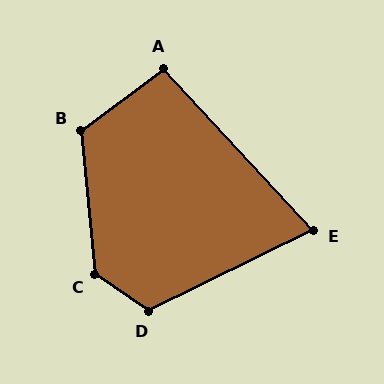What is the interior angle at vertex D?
Approximately 119 degrees (obtuse).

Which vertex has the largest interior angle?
C, at approximately 130 degrees.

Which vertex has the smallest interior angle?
E, at approximately 73 degrees.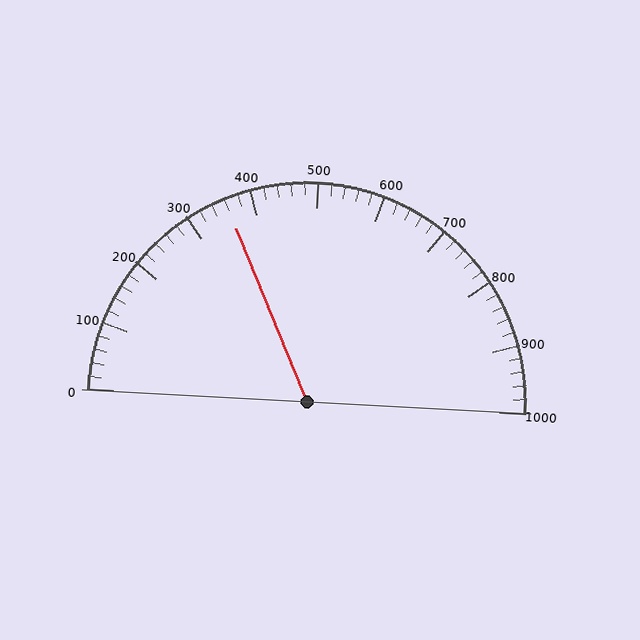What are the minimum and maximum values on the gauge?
The gauge ranges from 0 to 1000.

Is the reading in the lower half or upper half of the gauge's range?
The reading is in the lower half of the range (0 to 1000).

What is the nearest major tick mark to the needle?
The nearest major tick mark is 400.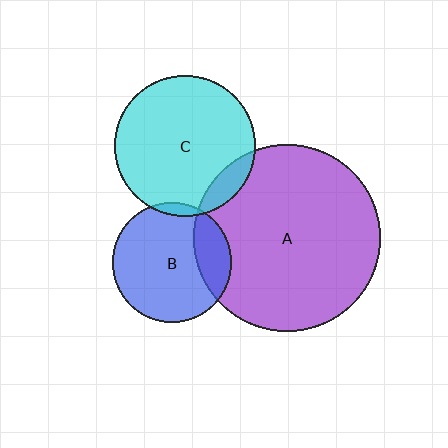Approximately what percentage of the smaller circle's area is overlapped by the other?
Approximately 20%.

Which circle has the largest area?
Circle A (purple).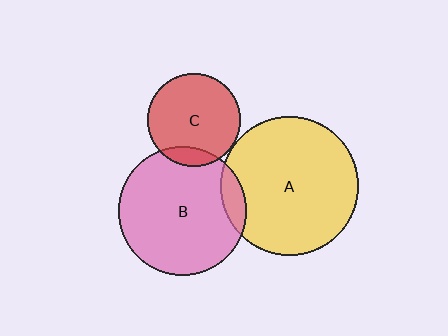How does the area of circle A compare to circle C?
Approximately 2.2 times.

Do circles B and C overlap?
Yes.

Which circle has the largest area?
Circle A (yellow).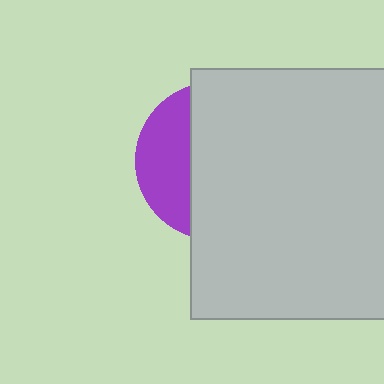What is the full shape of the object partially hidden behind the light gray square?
The partially hidden object is a purple circle.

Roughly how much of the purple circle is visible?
A small part of it is visible (roughly 30%).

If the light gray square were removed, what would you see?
You would see the complete purple circle.